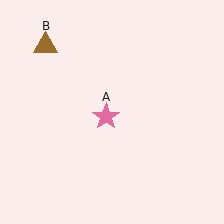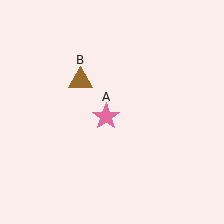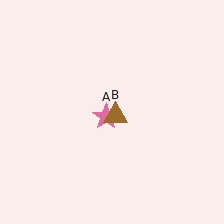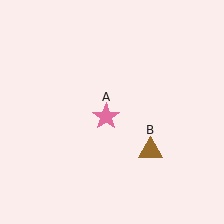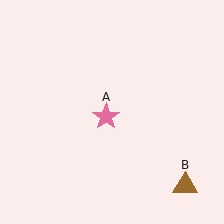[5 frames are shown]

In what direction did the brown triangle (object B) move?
The brown triangle (object B) moved down and to the right.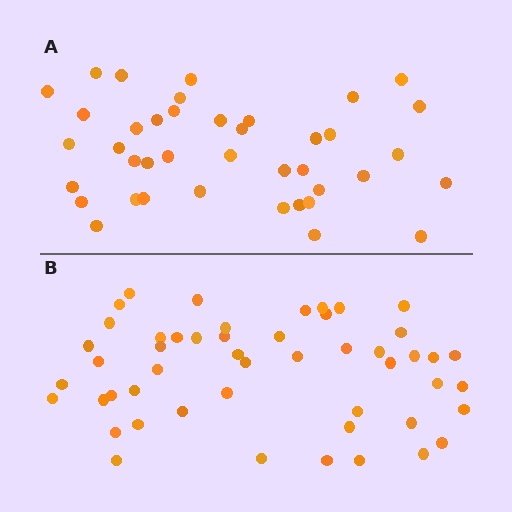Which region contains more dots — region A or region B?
Region B (the bottom region) has more dots.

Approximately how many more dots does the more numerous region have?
Region B has roughly 10 or so more dots than region A.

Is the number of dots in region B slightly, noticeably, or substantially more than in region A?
Region B has noticeably more, but not dramatically so. The ratio is roughly 1.2 to 1.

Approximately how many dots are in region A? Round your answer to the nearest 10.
About 40 dots.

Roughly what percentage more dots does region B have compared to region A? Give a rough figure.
About 25% more.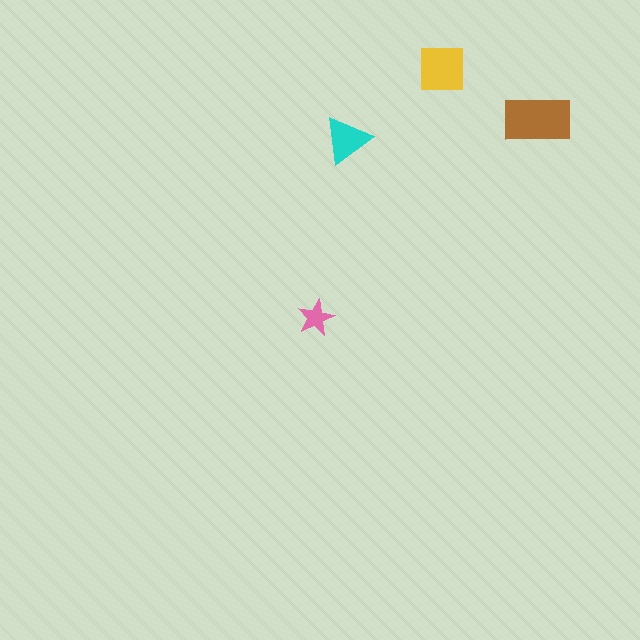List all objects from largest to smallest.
The brown rectangle, the yellow square, the cyan triangle, the pink star.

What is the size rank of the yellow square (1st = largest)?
2nd.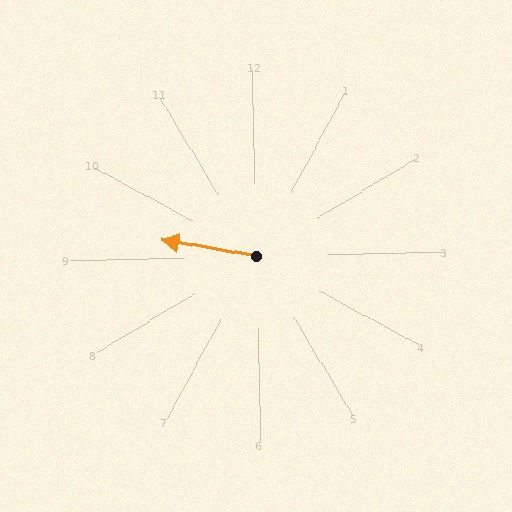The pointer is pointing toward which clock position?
Roughly 9 o'clock.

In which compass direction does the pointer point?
West.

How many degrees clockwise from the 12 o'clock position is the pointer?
Approximately 281 degrees.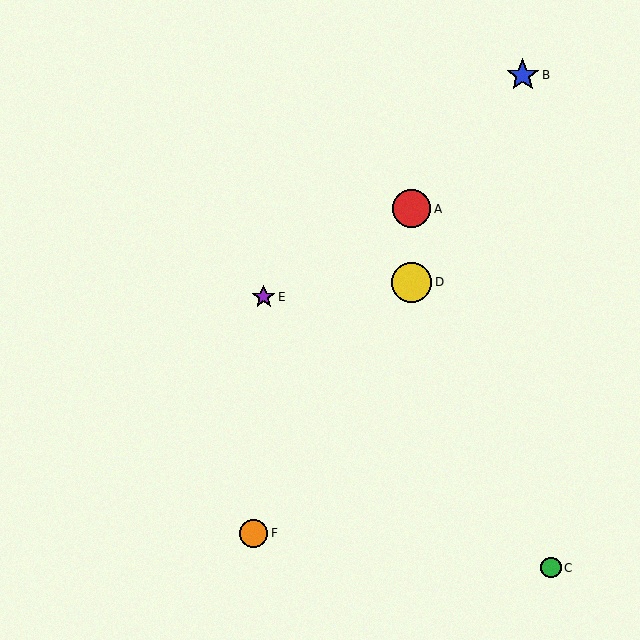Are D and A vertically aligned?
Yes, both are at x≈411.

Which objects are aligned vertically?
Objects A, D are aligned vertically.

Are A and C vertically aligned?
No, A is at x≈411 and C is at x≈551.